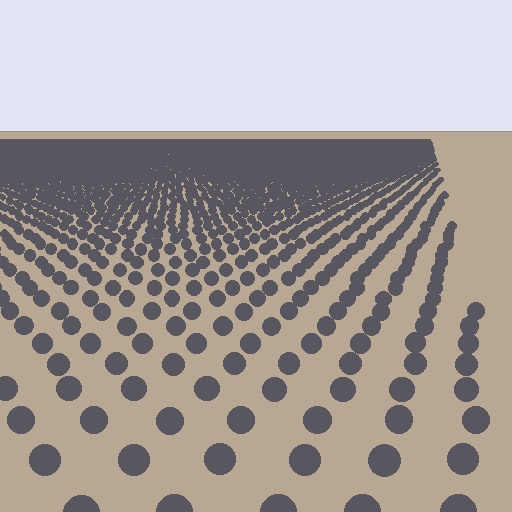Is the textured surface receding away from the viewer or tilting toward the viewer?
The surface is receding away from the viewer. Texture elements get smaller and denser toward the top.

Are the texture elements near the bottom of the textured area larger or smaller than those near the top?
Larger. Near the bottom, elements are closer to the viewer and appear at a bigger on-screen size.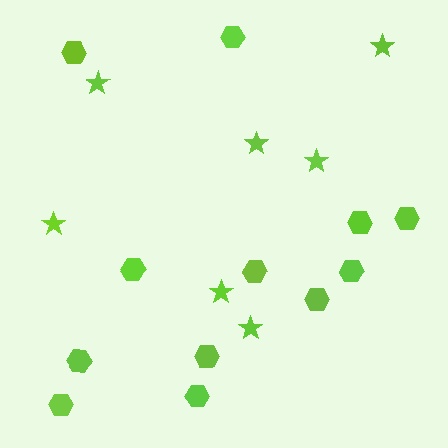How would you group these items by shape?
There are 2 groups: one group of stars (7) and one group of hexagons (12).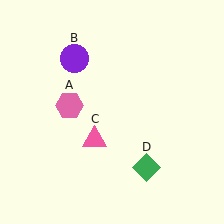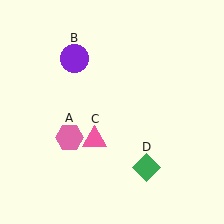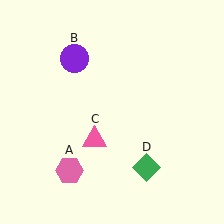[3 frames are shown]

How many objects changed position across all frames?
1 object changed position: pink hexagon (object A).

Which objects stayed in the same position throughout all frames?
Purple circle (object B) and pink triangle (object C) and green diamond (object D) remained stationary.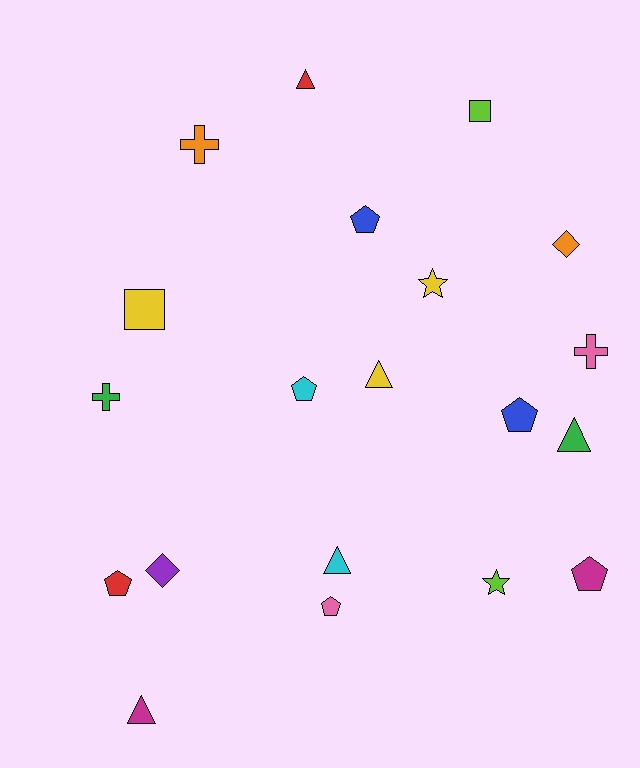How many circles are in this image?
There are no circles.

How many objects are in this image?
There are 20 objects.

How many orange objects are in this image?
There are 2 orange objects.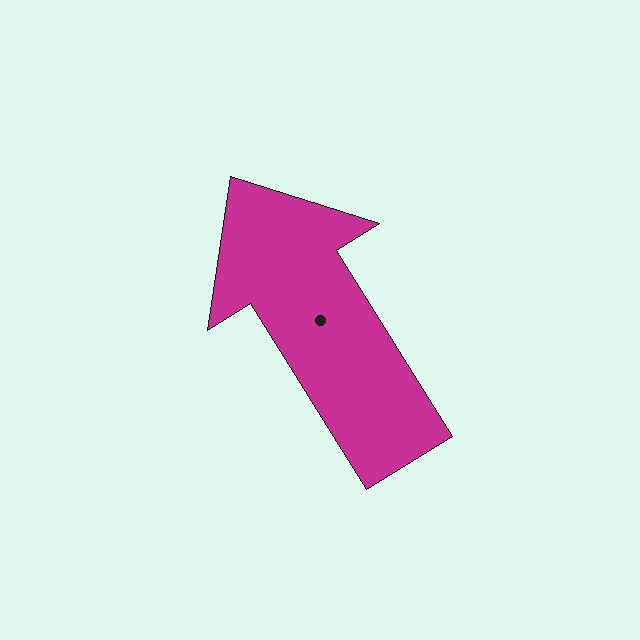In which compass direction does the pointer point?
Northwest.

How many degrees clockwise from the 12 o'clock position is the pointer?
Approximately 328 degrees.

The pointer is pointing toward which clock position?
Roughly 11 o'clock.